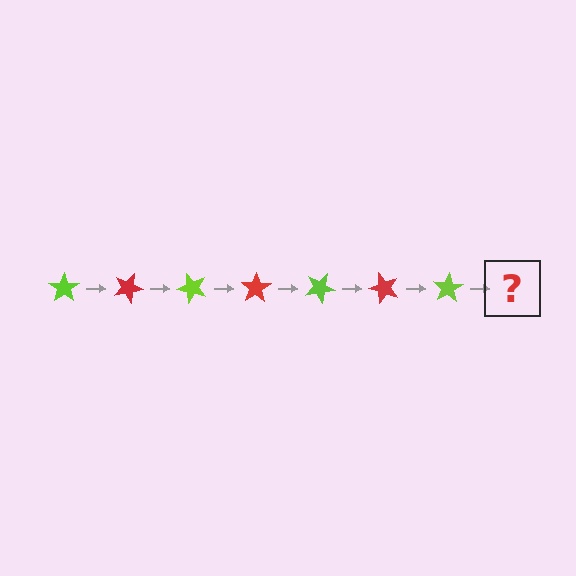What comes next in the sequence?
The next element should be a red star, rotated 175 degrees from the start.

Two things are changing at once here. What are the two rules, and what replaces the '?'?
The two rules are that it rotates 25 degrees each step and the color cycles through lime and red. The '?' should be a red star, rotated 175 degrees from the start.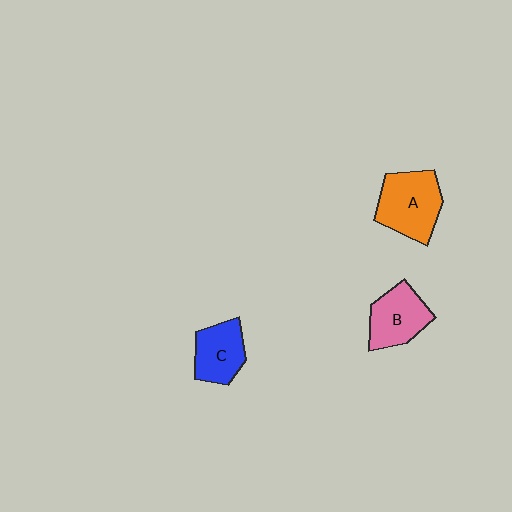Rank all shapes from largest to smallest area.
From largest to smallest: A (orange), B (pink), C (blue).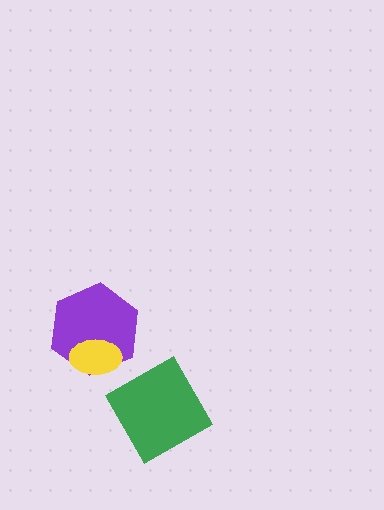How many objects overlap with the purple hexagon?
1 object overlaps with the purple hexagon.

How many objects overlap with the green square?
0 objects overlap with the green square.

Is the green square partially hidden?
No, no other shape covers it.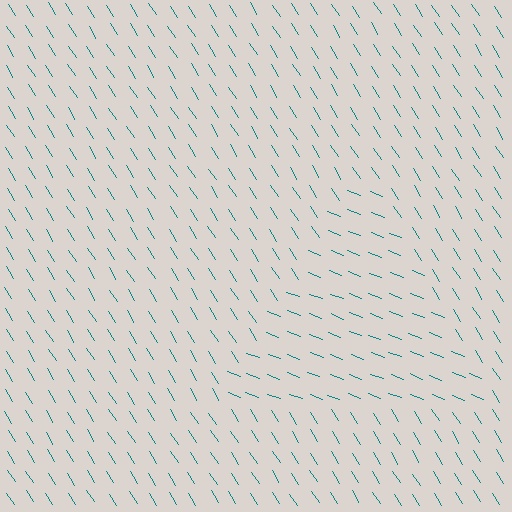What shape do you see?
I see a triangle.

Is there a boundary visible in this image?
Yes, there is a texture boundary formed by a change in line orientation.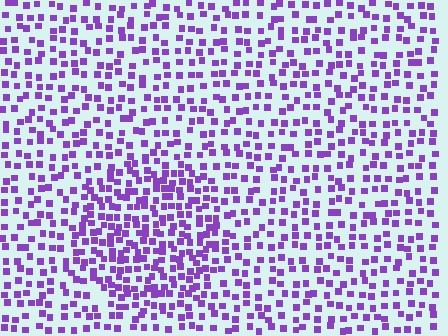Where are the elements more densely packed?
The elements are more densely packed inside the circle boundary.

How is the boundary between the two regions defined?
The boundary is defined by a change in element density (approximately 1.7x ratio). All elements are the same color, size, and shape.